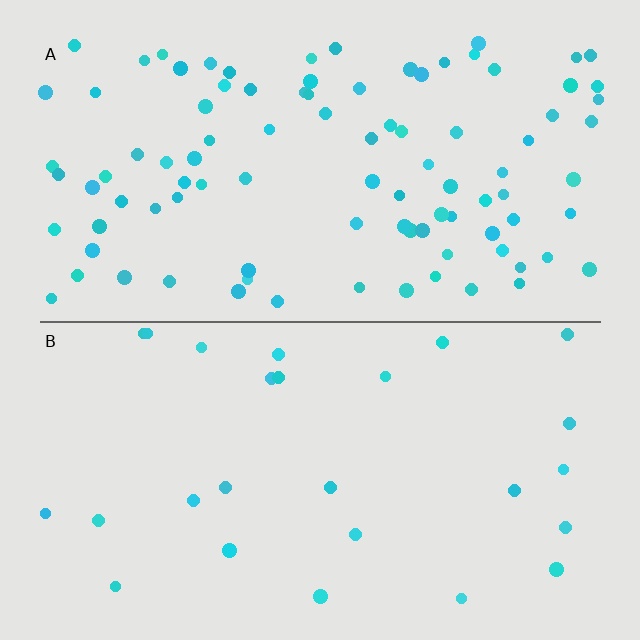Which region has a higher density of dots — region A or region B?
A (the top).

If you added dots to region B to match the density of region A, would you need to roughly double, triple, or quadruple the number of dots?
Approximately quadruple.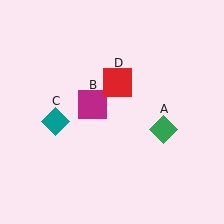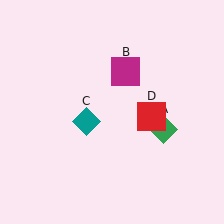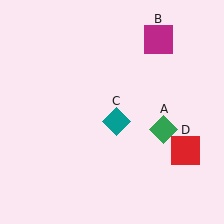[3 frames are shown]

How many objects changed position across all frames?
3 objects changed position: magenta square (object B), teal diamond (object C), red square (object D).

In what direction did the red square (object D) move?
The red square (object D) moved down and to the right.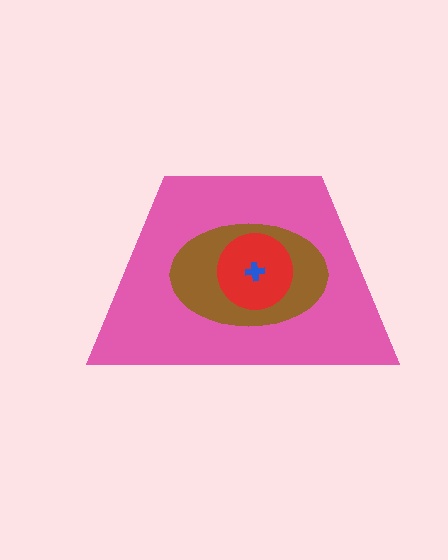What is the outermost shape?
The pink trapezoid.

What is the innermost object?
The blue cross.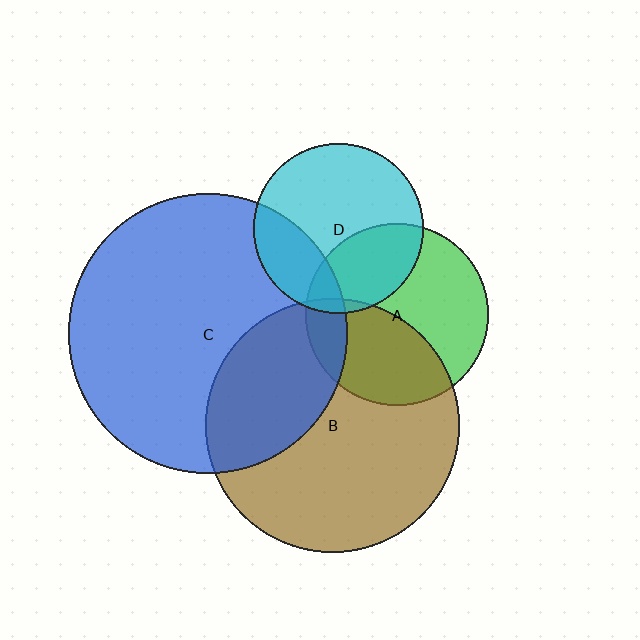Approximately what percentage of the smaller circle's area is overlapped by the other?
Approximately 25%.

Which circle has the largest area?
Circle C (blue).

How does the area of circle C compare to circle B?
Approximately 1.2 times.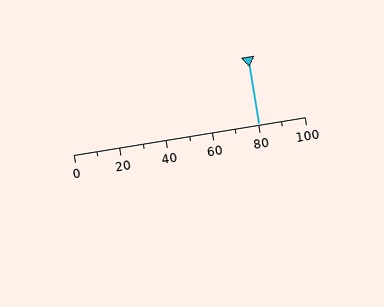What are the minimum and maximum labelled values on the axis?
The axis runs from 0 to 100.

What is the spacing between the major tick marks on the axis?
The major ticks are spaced 20 apart.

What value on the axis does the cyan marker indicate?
The marker indicates approximately 80.